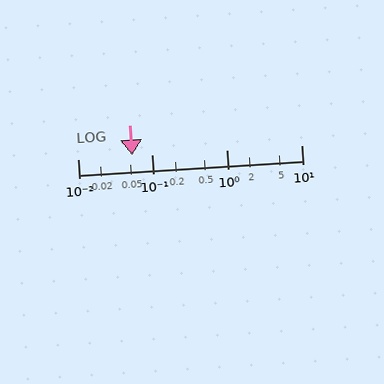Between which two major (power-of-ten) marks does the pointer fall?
The pointer is between 0.01 and 0.1.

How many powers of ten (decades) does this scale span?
The scale spans 3 decades, from 0.01 to 10.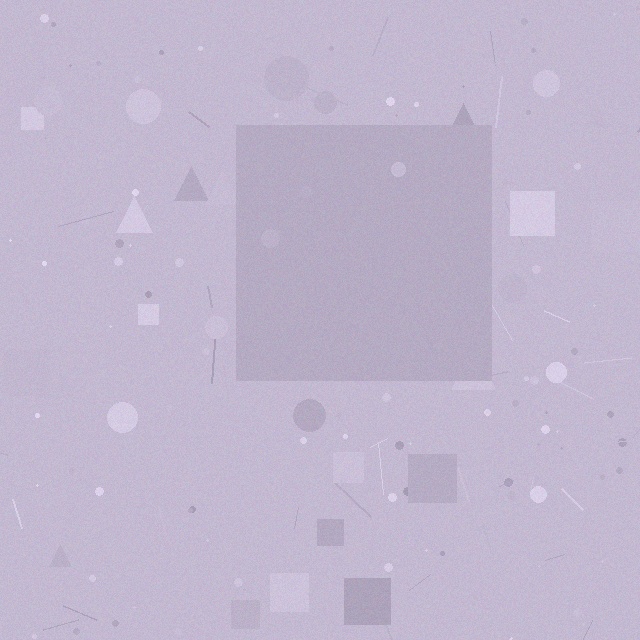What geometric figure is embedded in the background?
A square is embedded in the background.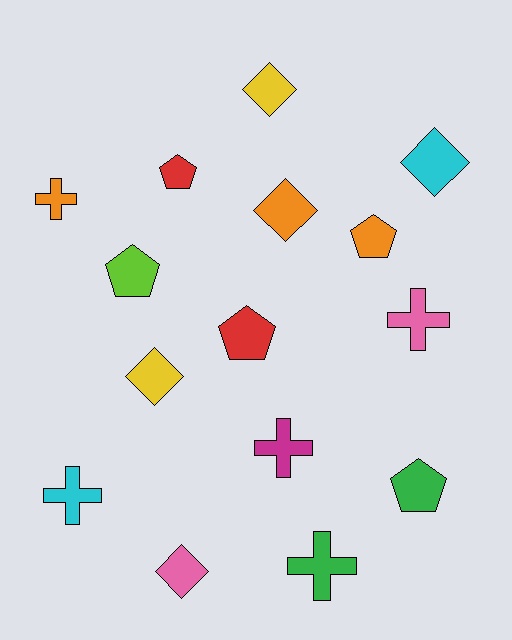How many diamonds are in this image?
There are 5 diamonds.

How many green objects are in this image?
There are 2 green objects.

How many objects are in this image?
There are 15 objects.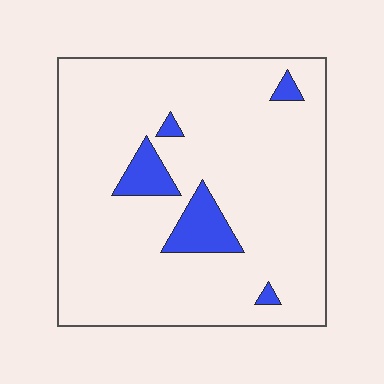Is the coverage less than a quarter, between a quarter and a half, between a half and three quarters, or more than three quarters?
Less than a quarter.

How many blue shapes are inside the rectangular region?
5.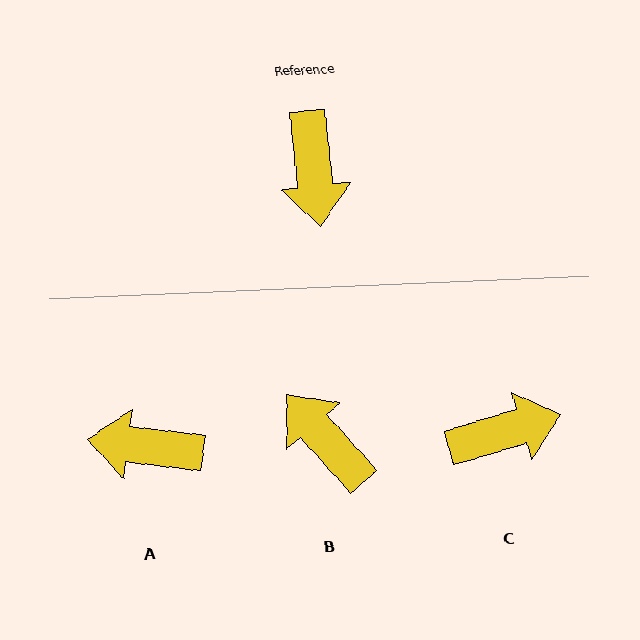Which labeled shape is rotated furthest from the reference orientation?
B, about 145 degrees away.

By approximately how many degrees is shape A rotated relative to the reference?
Approximately 103 degrees clockwise.